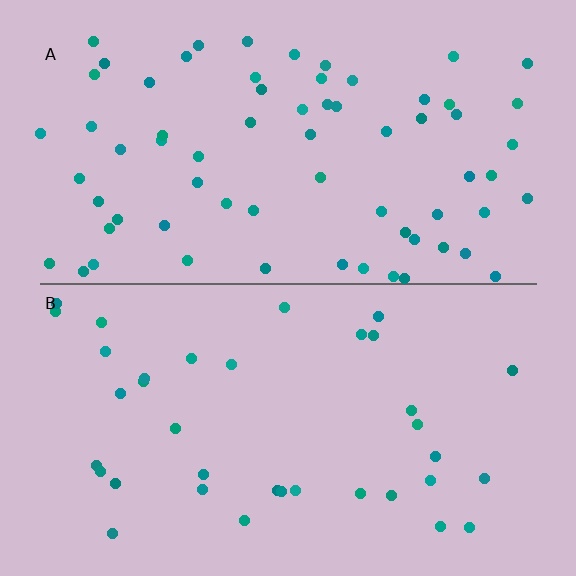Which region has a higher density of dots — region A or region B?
A (the top).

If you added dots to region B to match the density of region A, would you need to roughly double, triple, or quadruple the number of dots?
Approximately double.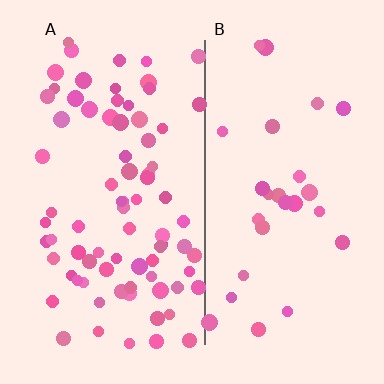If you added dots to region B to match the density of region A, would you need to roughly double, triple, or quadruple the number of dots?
Approximately triple.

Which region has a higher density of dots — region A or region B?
A (the left).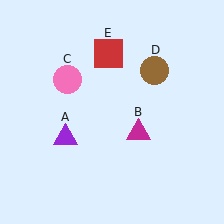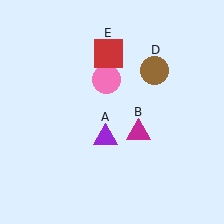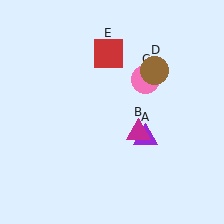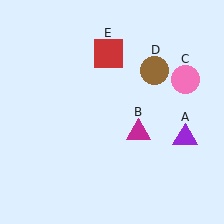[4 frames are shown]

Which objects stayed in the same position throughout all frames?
Magenta triangle (object B) and brown circle (object D) and red square (object E) remained stationary.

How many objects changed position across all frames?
2 objects changed position: purple triangle (object A), pink circle (object C).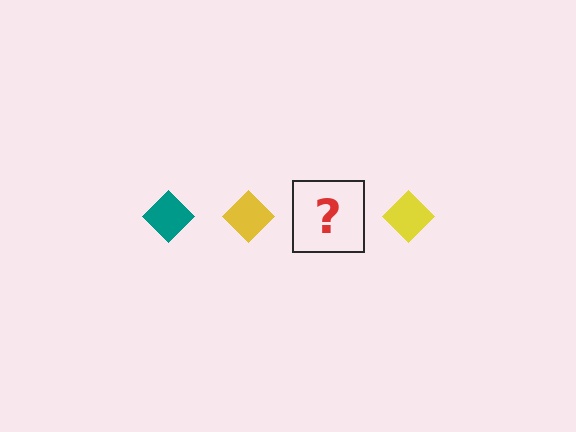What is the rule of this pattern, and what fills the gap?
The rule is that the pattern cycles through teal, yellow diamonds. The gap should be filled with a teal diamond.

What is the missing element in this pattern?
The missing element is a teal diamond.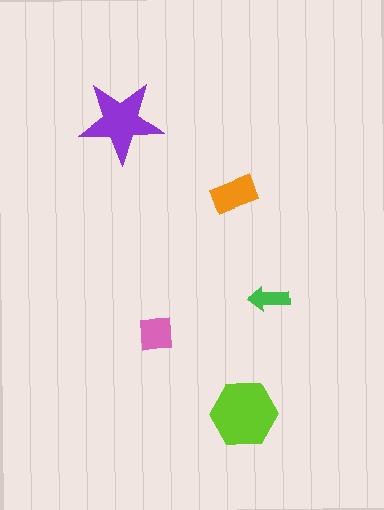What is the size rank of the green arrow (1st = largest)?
5th.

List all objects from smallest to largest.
The green arrow, the pink square, the orange rectangle, the purple star, the lime hexagon.